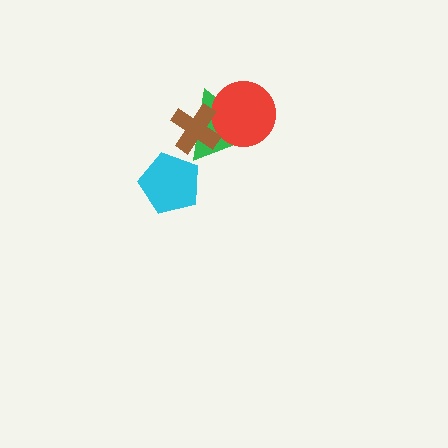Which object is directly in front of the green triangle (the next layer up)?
The red circle is directly in front of the green triangle.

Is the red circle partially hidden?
Yes, it is partially covered by another shape.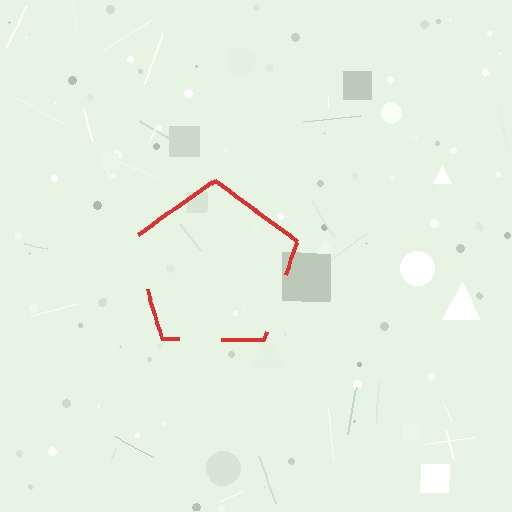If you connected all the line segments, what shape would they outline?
They would outline a pentagon.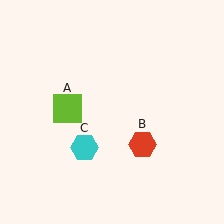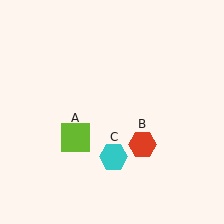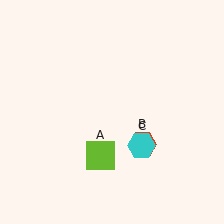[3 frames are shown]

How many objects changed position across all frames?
2 objects changed position: lime square (object A), cyan hexagon (object C).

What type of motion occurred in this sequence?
The lime square (object A), cyan hexagon (object C) rotated counterclockwise around the center of the scene.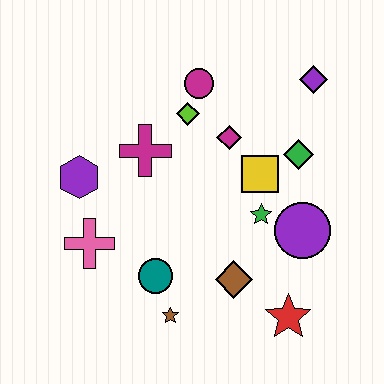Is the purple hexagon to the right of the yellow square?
No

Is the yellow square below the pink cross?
No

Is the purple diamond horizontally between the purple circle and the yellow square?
No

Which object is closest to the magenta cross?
The lime diamond is closest to the magenta cross.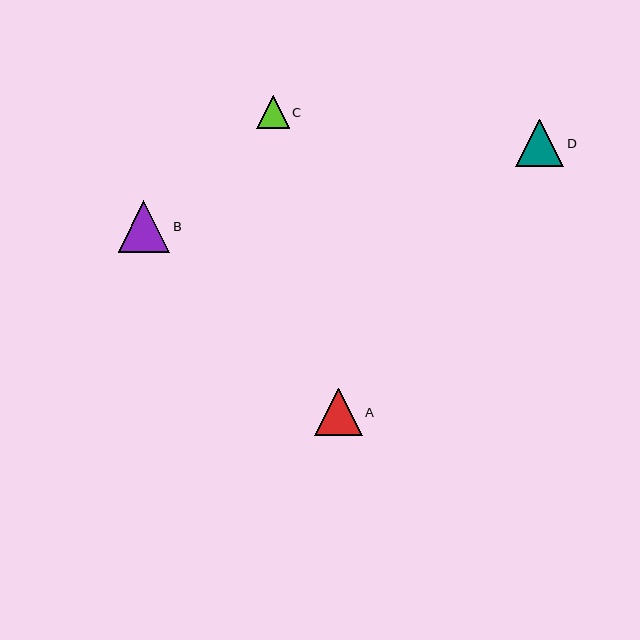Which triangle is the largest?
Triangle B is the largest with a size of approximately 52 pixels.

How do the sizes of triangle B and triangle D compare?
Triangle B and triangle D are approximately the same size.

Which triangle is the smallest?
Triangle C is the smallest with a size of approximately 33 pixels.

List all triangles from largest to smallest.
From largest to smallest: B, D, A, C.